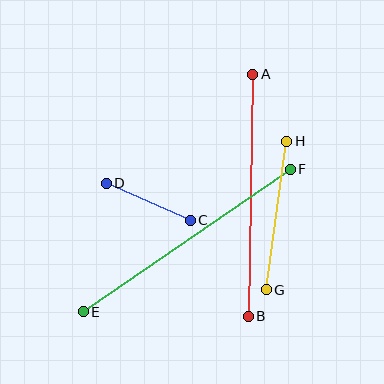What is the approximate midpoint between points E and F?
The midpoint is at approximately (187, 241) pixels.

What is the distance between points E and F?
The distance is approximately 252 pixels.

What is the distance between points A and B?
The distance is approximately 242 pixels.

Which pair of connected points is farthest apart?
Points E and F are farthest apart.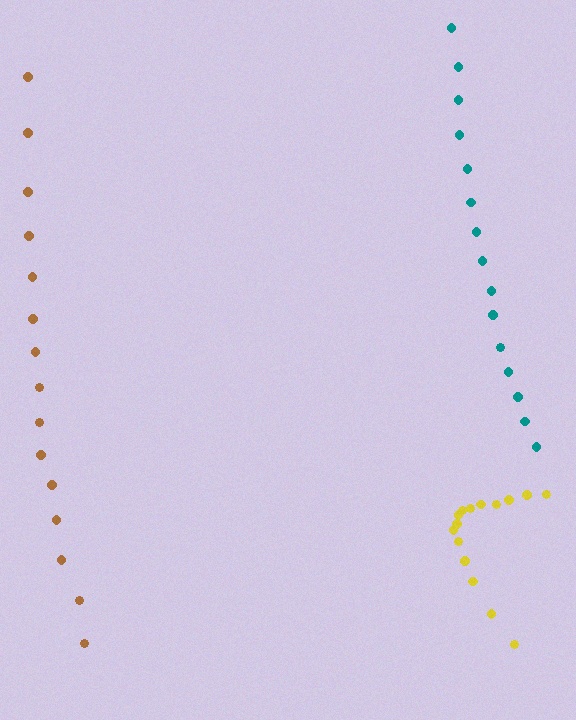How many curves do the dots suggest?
There are 3 distinct paths.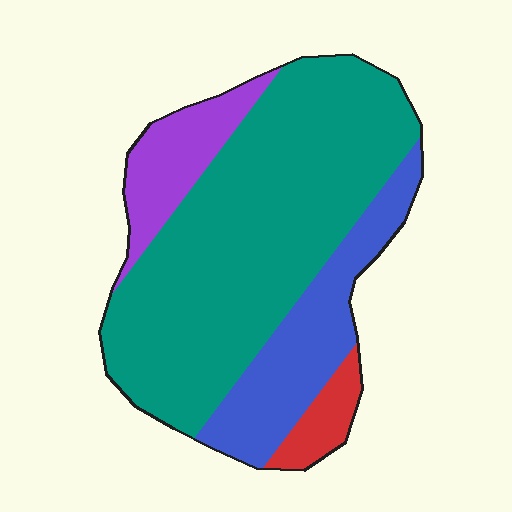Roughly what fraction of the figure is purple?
Purple covers 12% of the figure.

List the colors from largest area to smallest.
From largest to smallest: teal, blue, purple, red.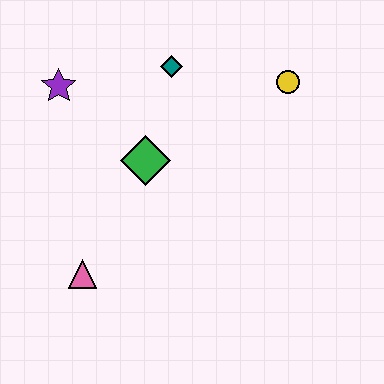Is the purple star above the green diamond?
Yes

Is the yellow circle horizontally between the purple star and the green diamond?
No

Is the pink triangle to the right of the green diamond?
No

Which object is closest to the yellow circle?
The teal diamond is closest to the yellow circle.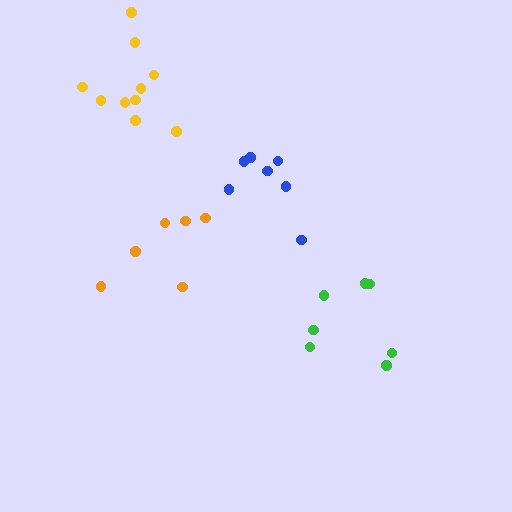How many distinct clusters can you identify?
There are 4 distinct clusters.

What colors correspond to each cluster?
The clusters are colored: blue, yellow, green, orange.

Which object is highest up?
The yellow cluster is topmost.